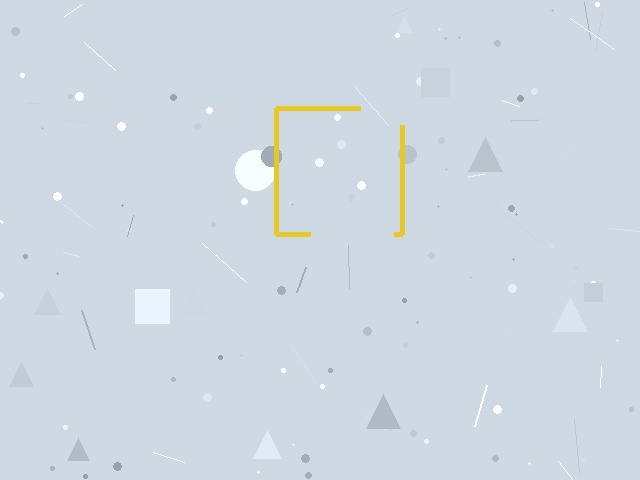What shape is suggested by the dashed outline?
The dashed outline suggests a square.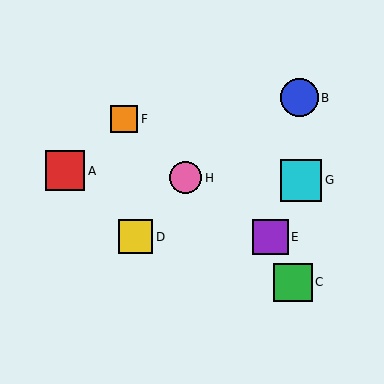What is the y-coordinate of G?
Object G is at y≈180.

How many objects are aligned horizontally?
2 objects (D, E) are aligned horizontally.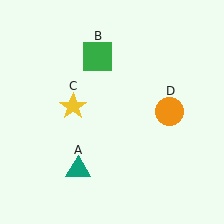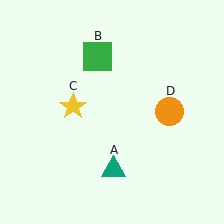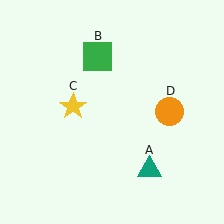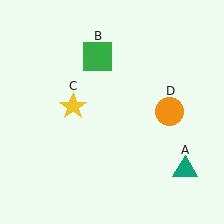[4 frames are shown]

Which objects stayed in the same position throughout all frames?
Green square (object B) and yellow star (object C) and orange circle (object D) remained stationary.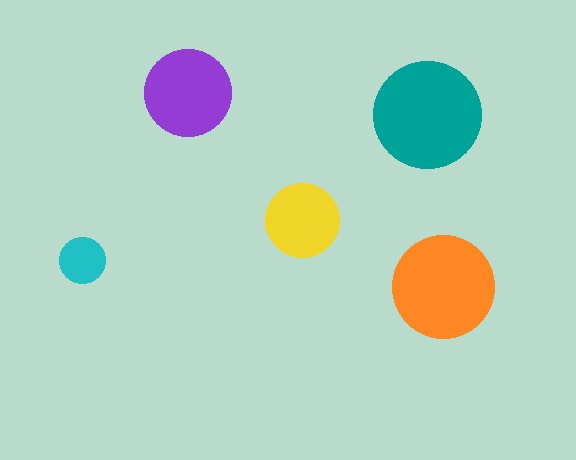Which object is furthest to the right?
The orange circle is rightmost.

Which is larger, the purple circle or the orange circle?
The orange one.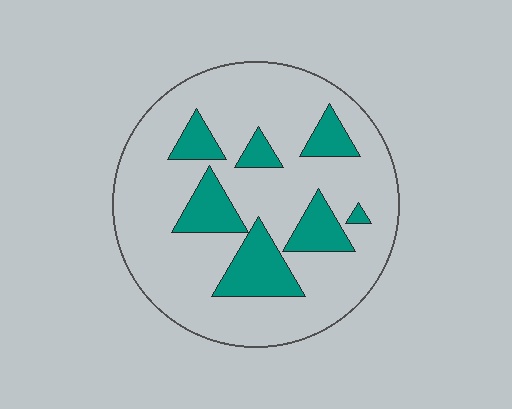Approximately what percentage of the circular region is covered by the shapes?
Approximately 20%.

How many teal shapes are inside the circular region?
7.